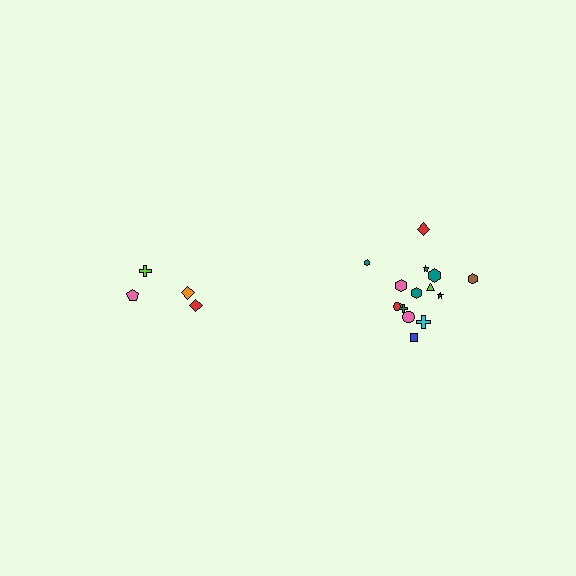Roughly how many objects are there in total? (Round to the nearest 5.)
Roughly 20 objects in total.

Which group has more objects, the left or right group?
The right group.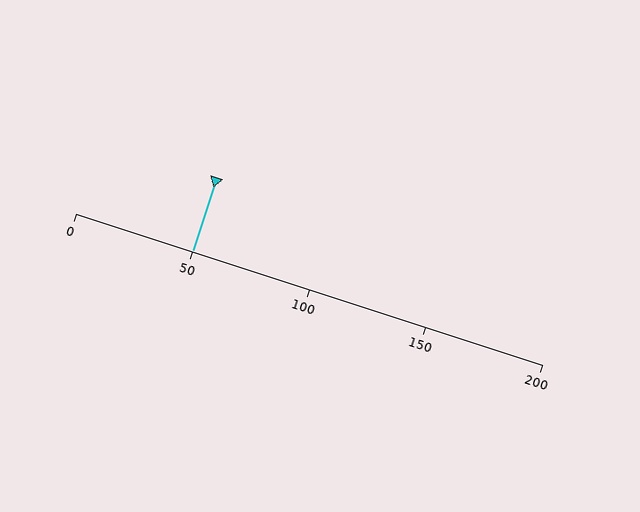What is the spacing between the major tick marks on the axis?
The major ticks are spaced 50 apart.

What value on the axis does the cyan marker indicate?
The marker indicates approximately 50.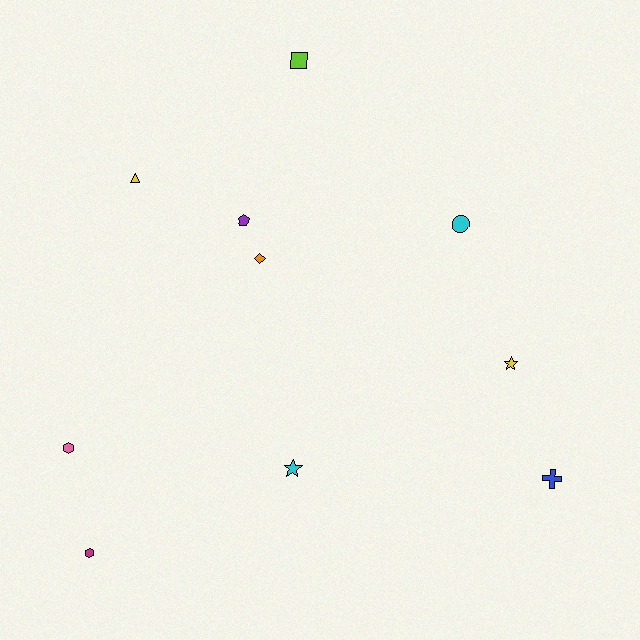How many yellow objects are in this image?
There are 2 yellow objects.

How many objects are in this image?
There are 10 objects.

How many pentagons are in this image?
There is 1 pentagon.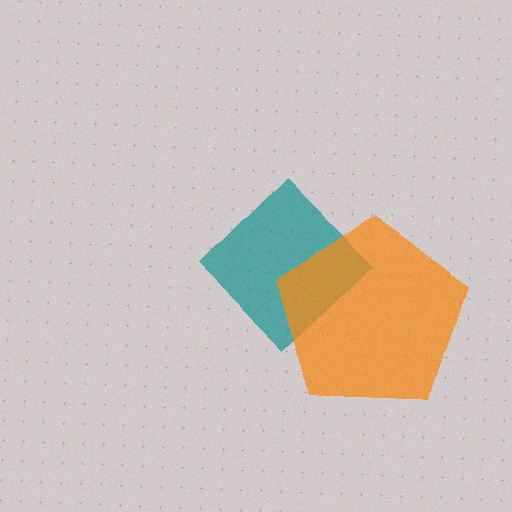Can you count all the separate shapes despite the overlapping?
Yes, there are 2 separate shapes.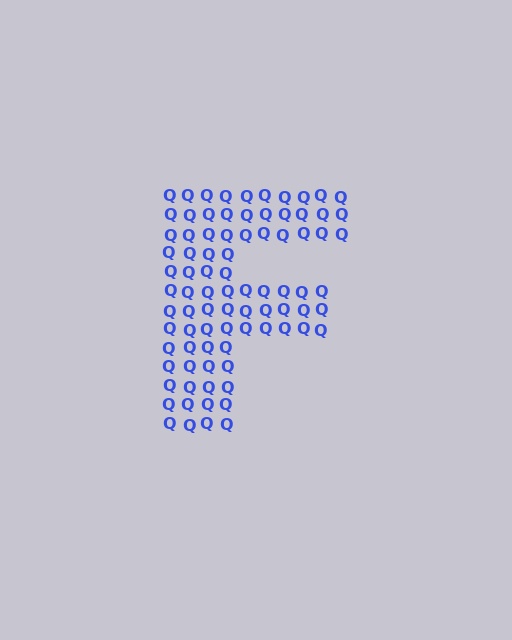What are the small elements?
The small elements are letter Q's.